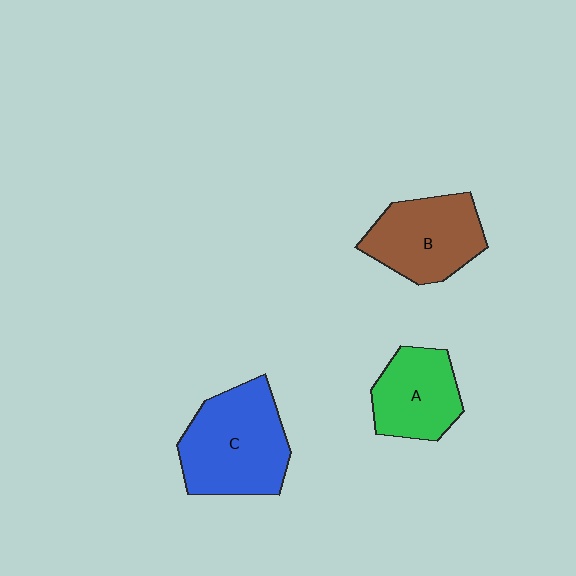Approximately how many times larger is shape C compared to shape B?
Approximately 1.2 times.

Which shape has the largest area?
Shape C (blue).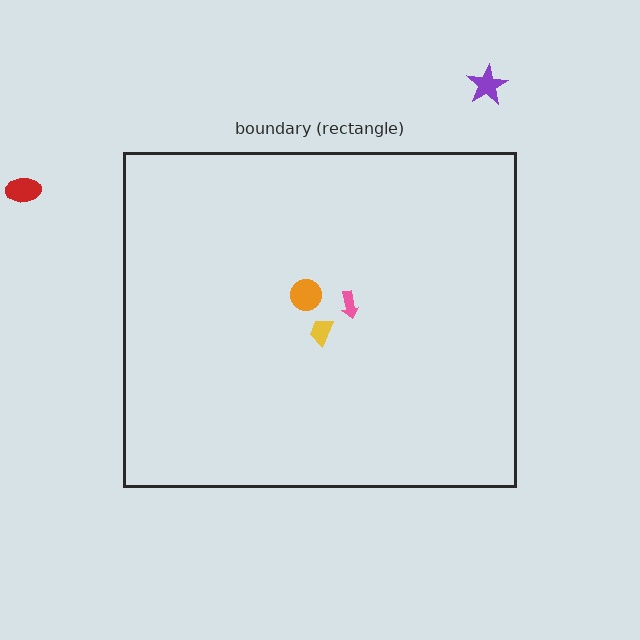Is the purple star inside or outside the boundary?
Outside.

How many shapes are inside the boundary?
3 inside, 2 outside.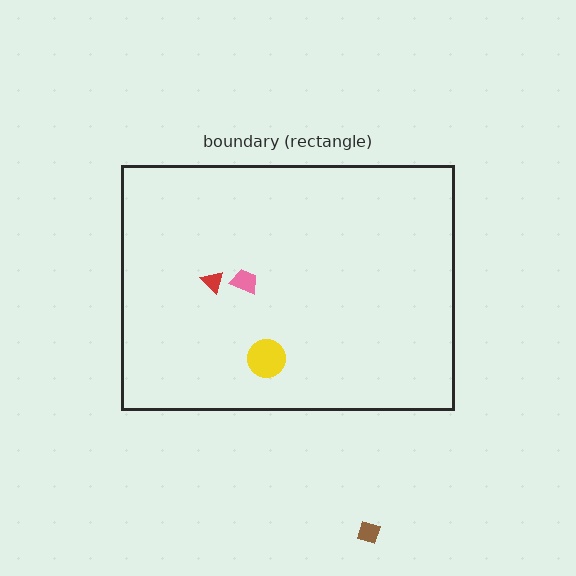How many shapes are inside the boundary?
3 inside, 1 outside.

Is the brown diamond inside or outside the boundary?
Outside.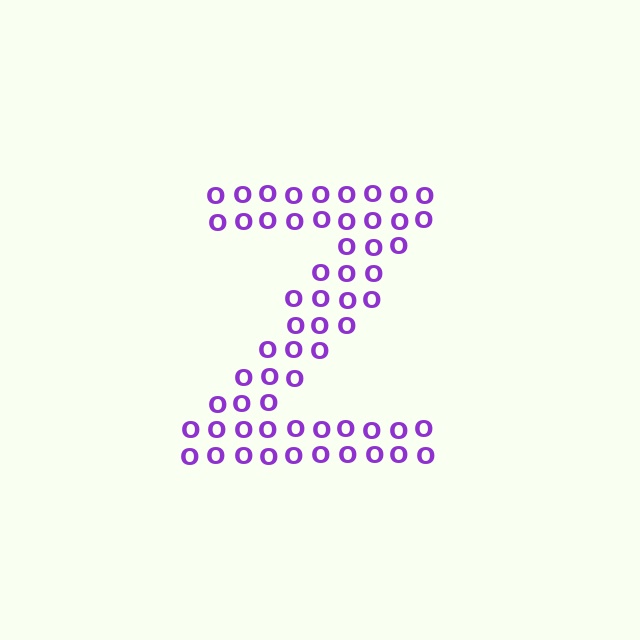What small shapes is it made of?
It is made of small letter O's.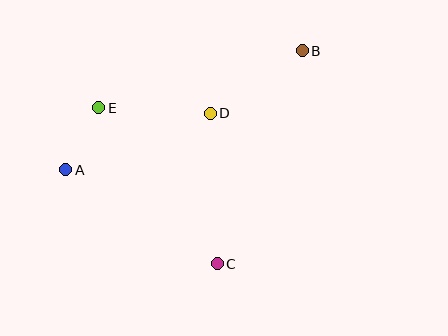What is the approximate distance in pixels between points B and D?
The distance between B and D is approximately 111 pixels.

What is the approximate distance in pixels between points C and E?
The distance between C and E is approximately 196 pixels.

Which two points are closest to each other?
Points A and E are closest to each other.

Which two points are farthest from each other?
Points A and B are farthest from each other.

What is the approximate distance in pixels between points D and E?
The distance between D and E is approximately 112 pixels.